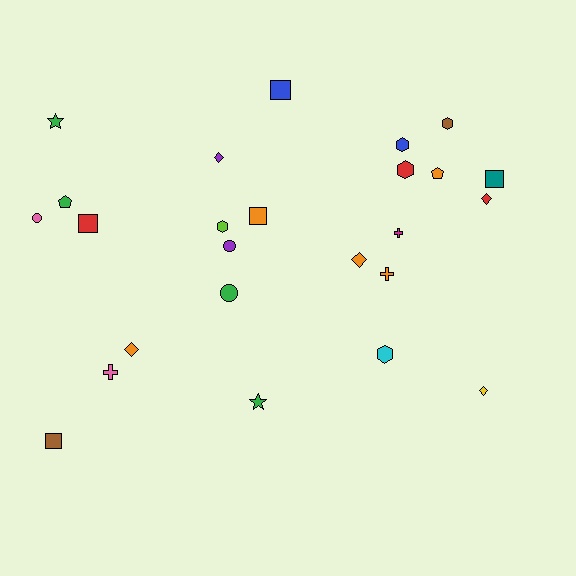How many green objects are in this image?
There are 4 green objects.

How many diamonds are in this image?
There are 5 diamonds.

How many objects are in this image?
There are 25 objects.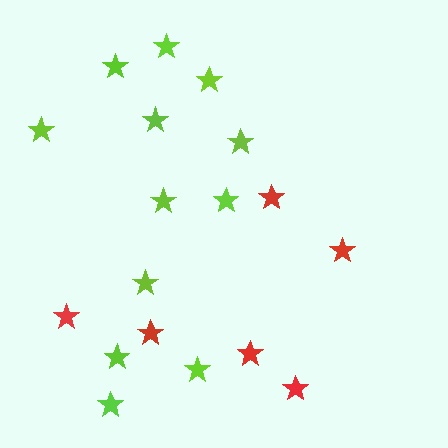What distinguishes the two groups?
There are 2 groups: one group of lime stars (12) and one group of red stars (6).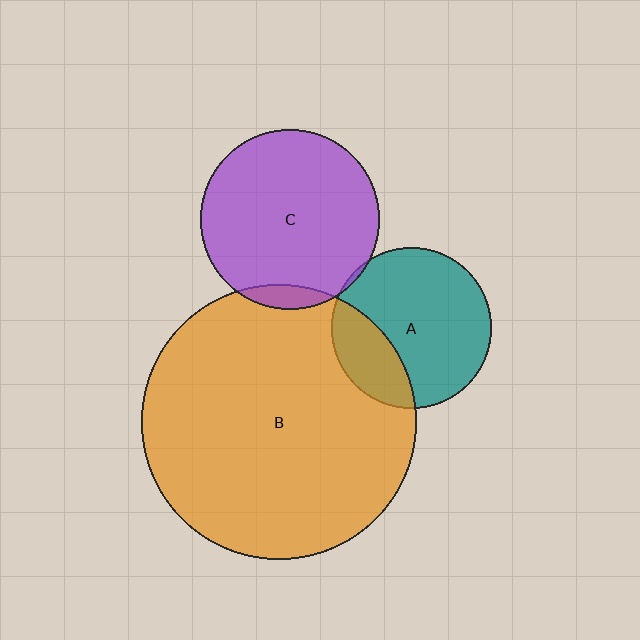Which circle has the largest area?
Circle B (orange).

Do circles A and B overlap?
Yes.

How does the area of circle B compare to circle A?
Approximately 2.9 times.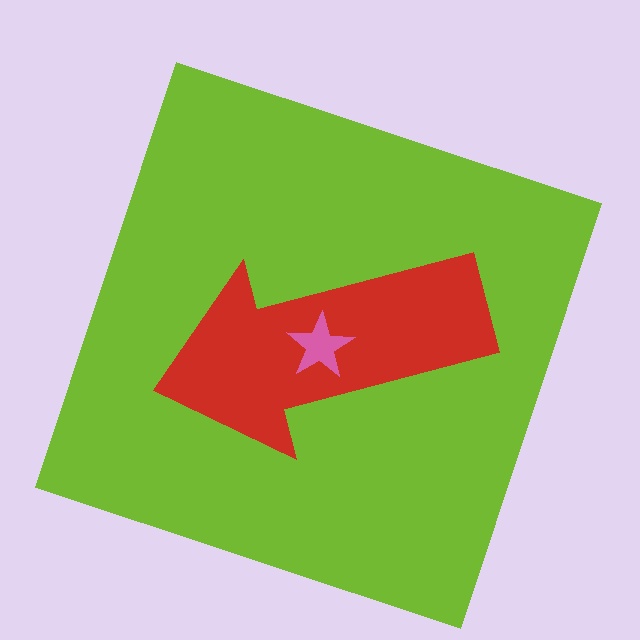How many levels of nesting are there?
3.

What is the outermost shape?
The lime square.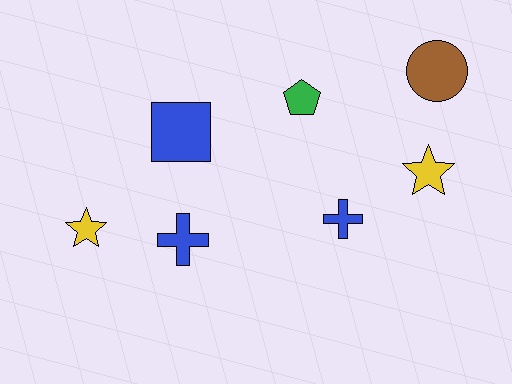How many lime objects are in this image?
There are no lime objects.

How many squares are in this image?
There is 1 square.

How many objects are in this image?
There are 7 objects.